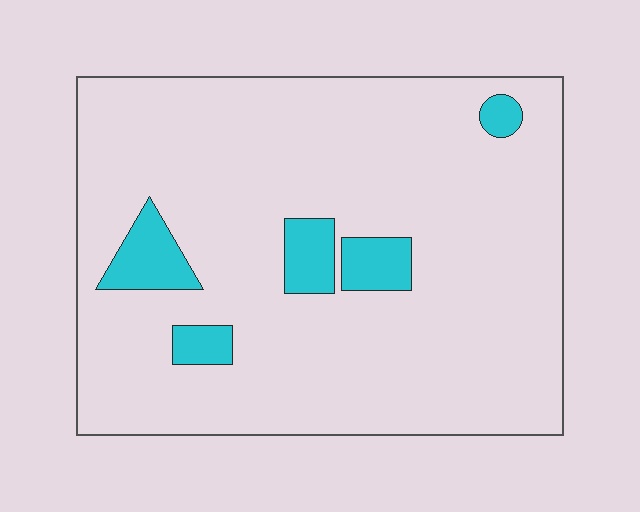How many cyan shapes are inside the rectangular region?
5.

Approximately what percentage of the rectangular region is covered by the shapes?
Approximately 10%.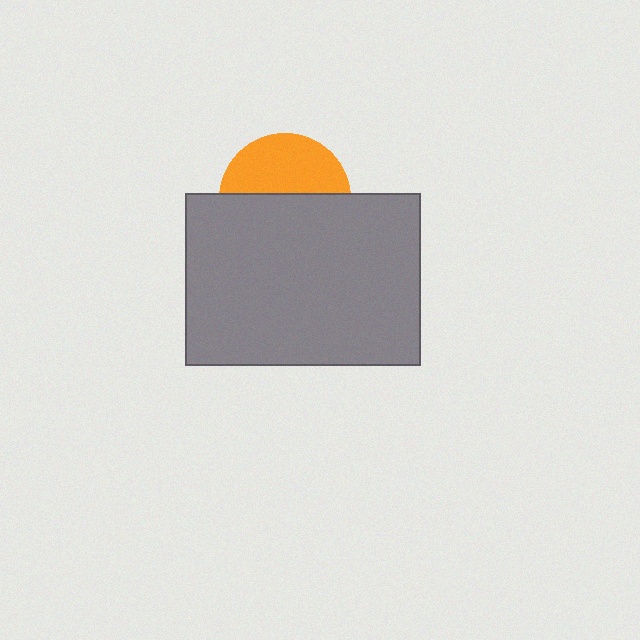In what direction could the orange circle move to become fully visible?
The orange circle could move up. That would shift it out from behind the gray rectangle entirely.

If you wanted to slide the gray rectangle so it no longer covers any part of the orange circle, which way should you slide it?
Slide it down — that is the most direct way to separate the two shapes.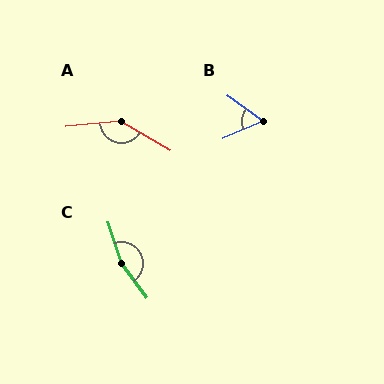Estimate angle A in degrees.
Approximately 144 degrees.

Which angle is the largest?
C, at approximately 162 degrees.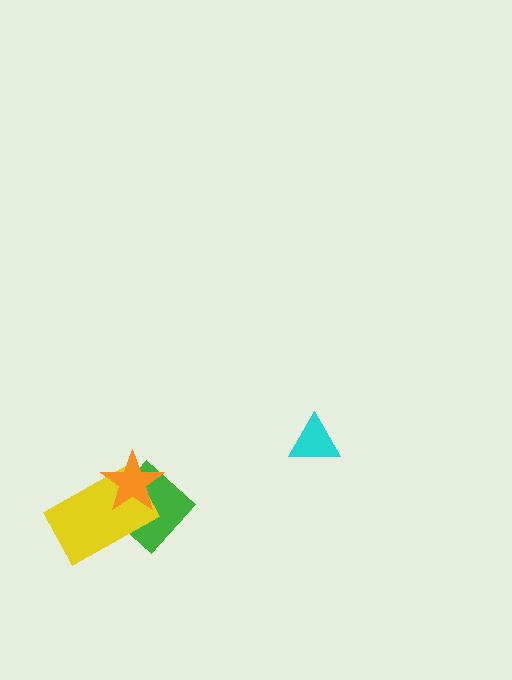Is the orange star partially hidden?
No, no other shape covers it.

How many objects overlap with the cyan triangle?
0 objects overlap with the cyan triangle.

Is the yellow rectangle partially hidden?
Yes, it is partially covered by another shape.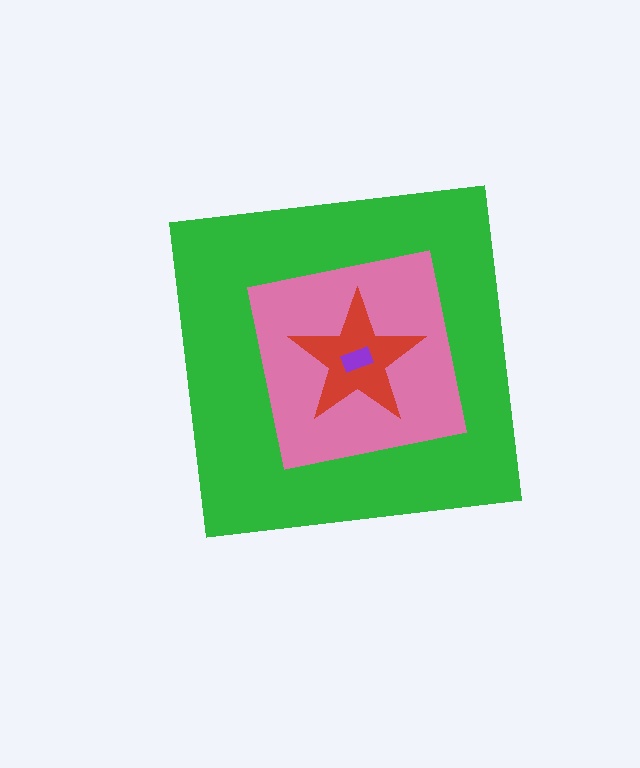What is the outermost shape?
The green square.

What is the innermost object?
The purple rectangle.